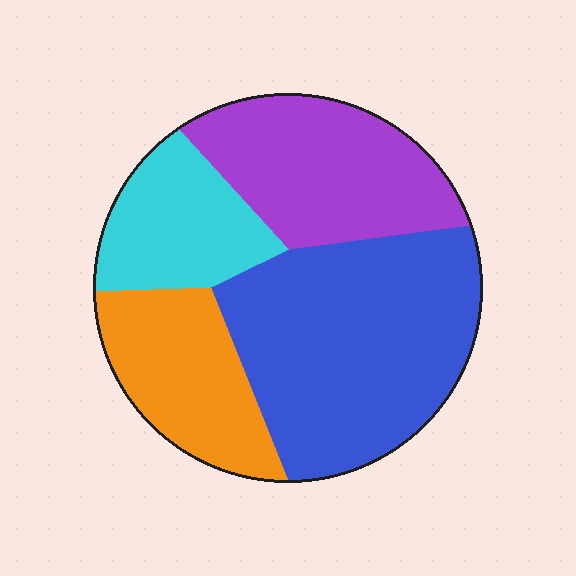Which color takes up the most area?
Blue, at roughly 40%.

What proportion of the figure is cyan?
Cyan covers around 15% of the figure.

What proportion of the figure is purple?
Purple takes up between a sixth and a third of the figure.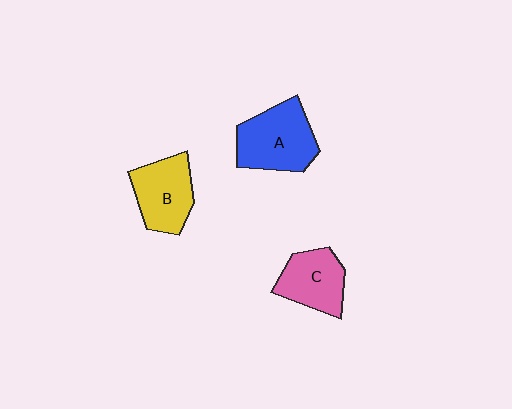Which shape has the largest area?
Shape A (blue).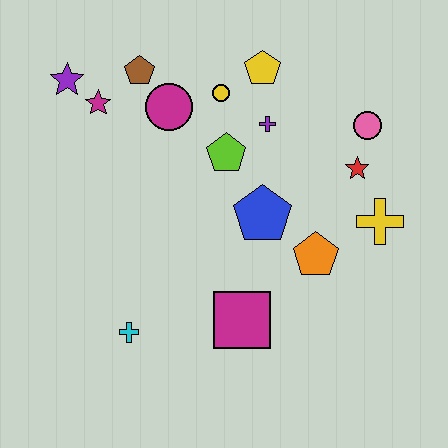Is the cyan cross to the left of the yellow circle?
Yes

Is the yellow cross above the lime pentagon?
No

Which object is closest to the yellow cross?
The red star is closest to the yellow cross.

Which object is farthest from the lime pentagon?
The cyan cross is farthest from the lime pentagon.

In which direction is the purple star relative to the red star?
The purple star is to the left of the red star.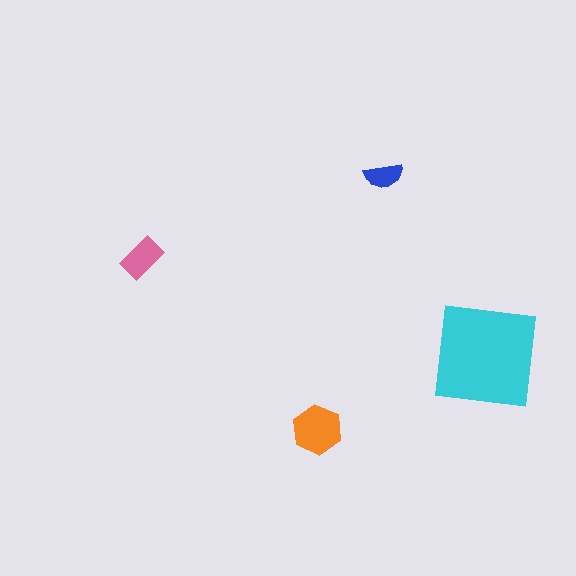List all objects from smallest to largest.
The blue semicircle, the pink rectangle, the orange hexagon, the cyan square.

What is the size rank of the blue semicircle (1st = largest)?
4th.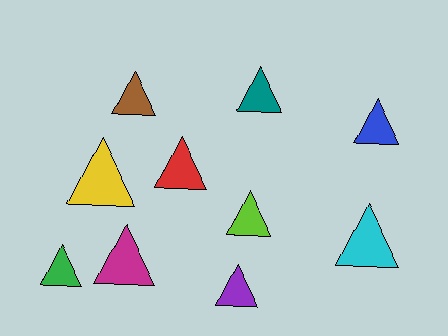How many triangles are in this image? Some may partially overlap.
There are 10 triangles.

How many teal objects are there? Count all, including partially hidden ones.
There is 1 teal object.